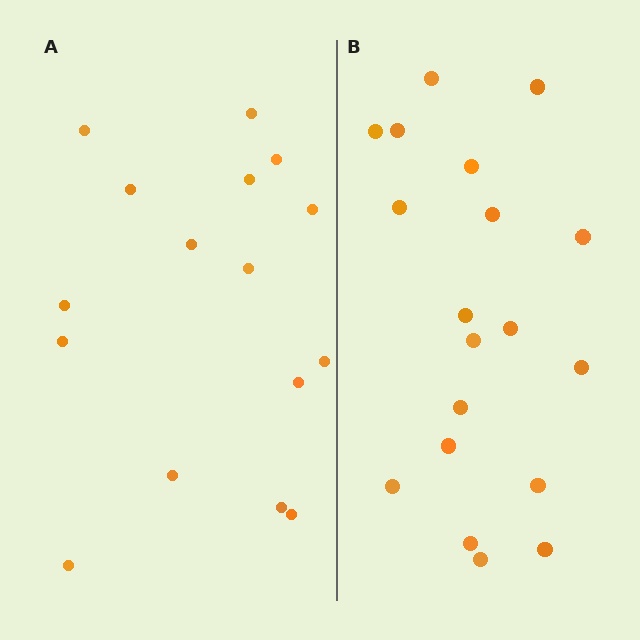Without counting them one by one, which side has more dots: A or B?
Region B (the right region) has more dots.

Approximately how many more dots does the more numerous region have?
Region B has just a few more — roughly 2 or 3 more dots than region A.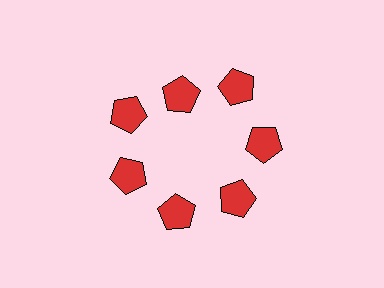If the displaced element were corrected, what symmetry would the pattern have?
It would have 7-fold rotational symmetry — the pattern would map onto itself every 51 degrees.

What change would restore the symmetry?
The symmetry would be restored by moving it outward, back onto the ring so that all 7 pentagons sit at equal angles and equal distance from the center.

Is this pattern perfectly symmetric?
No. The 7 red pentagons are arranged in a ring, but one element near the 12 o'clock position is pulled inward toward the center, breaking the 7-fold rotational symmetry.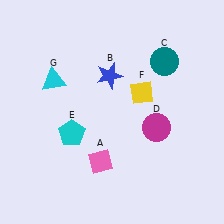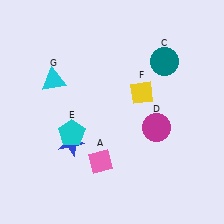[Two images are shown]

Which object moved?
The blue star (B) moved down.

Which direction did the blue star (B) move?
The blue star (B) moved down.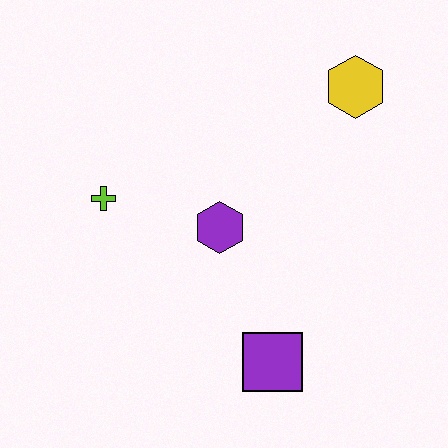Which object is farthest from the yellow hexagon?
The purple square is farthest from the yellow hexagon.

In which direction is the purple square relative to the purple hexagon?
The purple square is below the purple hexagon.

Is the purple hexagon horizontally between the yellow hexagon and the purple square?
No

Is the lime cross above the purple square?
Yes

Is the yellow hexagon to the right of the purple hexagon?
Yes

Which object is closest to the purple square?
The purple hexagon is closest to the purple square.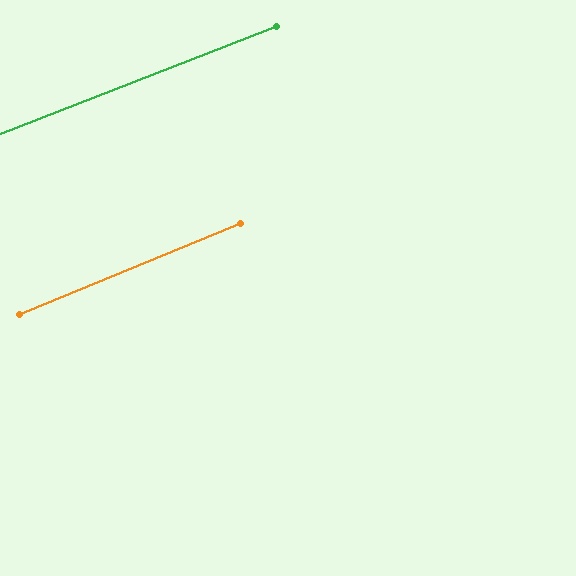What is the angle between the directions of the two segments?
Approximately 1 degree.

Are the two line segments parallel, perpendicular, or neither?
Parallel — their directions differ by only 1.2°.